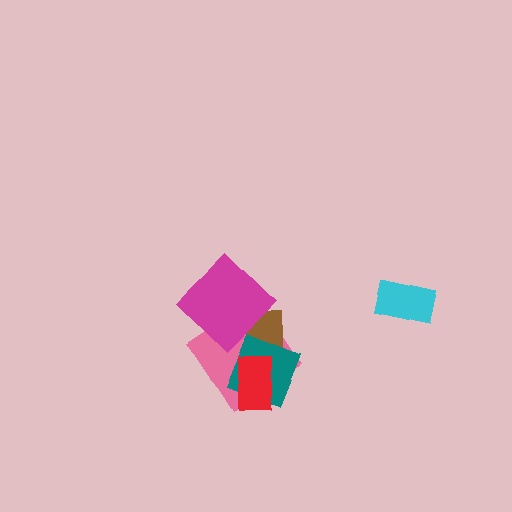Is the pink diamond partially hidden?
Yes, it is partially covered by another shape.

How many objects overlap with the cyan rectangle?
0 objects overlap with the cyan rectangle.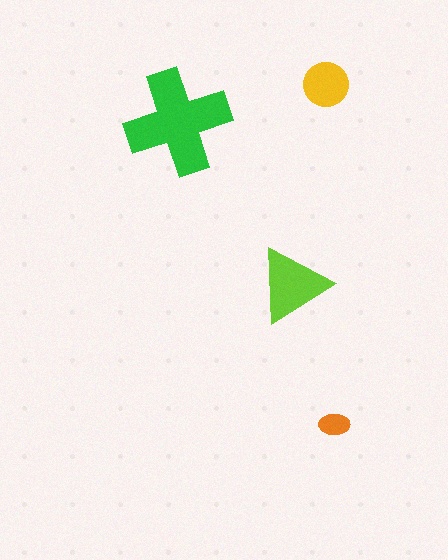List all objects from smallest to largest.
The orange ellipse, the yellow circle, the lime triangle, the green cross.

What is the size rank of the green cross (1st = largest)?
1st.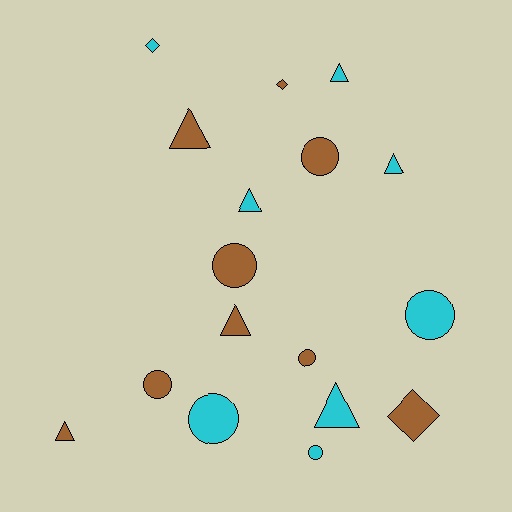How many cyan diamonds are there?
There is 1 cyan diamond.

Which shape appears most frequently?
Triangle, with 7 objects.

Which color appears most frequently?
Brown, with 9 objects.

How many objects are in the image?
There are 17 objects.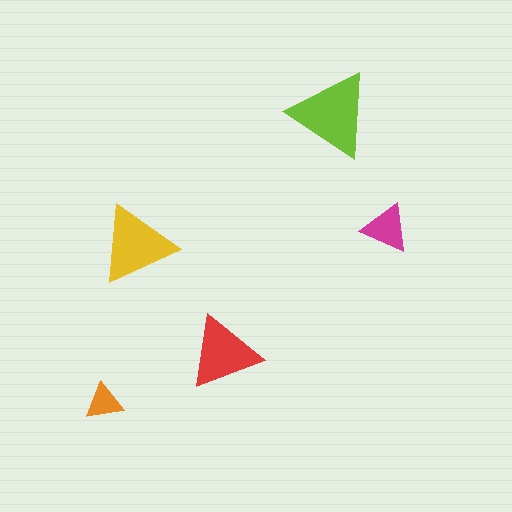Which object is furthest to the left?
The orange triangle is leftmost.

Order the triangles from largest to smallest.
the lime one, the yellow one, the red one, the magenta one, the orange one.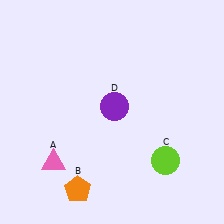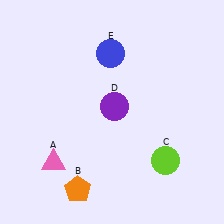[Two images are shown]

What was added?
A blue circle (E) was added in Image 2.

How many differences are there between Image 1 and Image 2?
There is 1 difference between the two images.